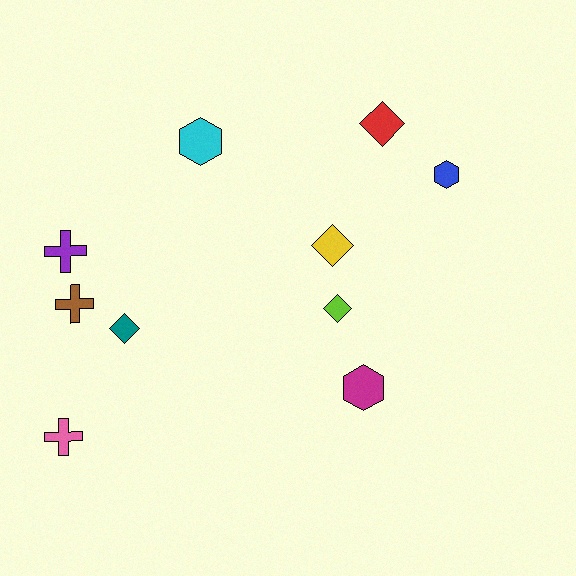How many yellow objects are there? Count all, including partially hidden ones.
There is 1 yellow object.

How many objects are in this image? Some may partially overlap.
There are 10 objects.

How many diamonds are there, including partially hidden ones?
There are 4 diamonds.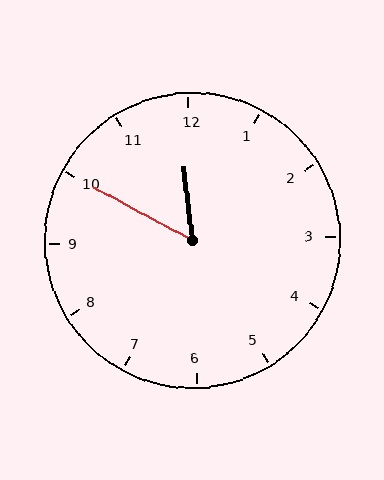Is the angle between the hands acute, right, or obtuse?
It is acute.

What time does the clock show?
11:50.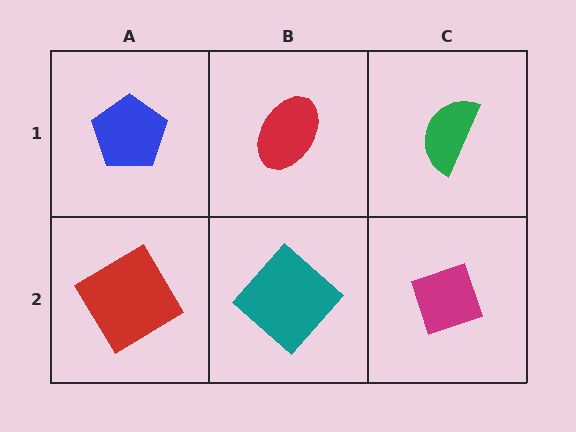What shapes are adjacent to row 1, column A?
A red diamond (row 2, column A), a red ellipse (row 1, column B).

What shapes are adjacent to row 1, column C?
A magenta diamond (row 2, column C), a red ellipse (row 1, column B).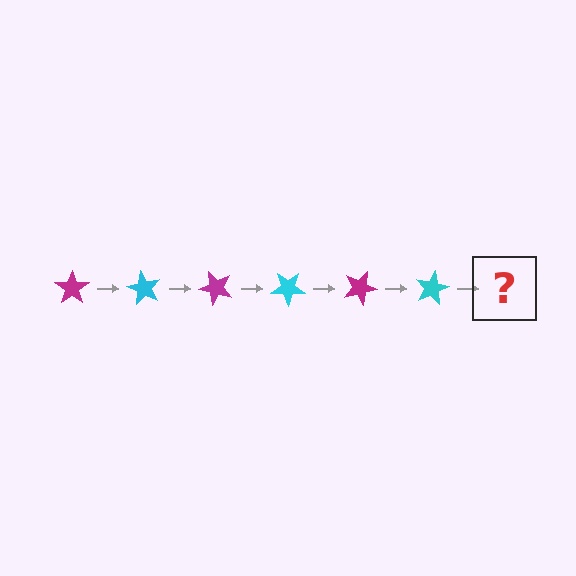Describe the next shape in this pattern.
It should be a magenta star, rotated 360 degrees from the start.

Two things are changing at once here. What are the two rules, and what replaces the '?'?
The two rules are that it rotates 60 degrees each step and the color cycles through magenta and cyan. The '?' should be a magenta star, rotated 360 degrees from the start.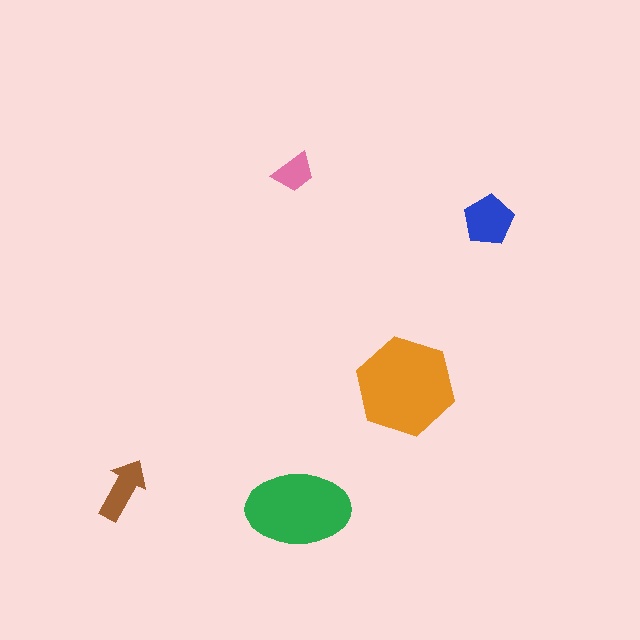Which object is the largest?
The orange hexagon.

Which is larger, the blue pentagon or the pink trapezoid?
The blue pentagon.